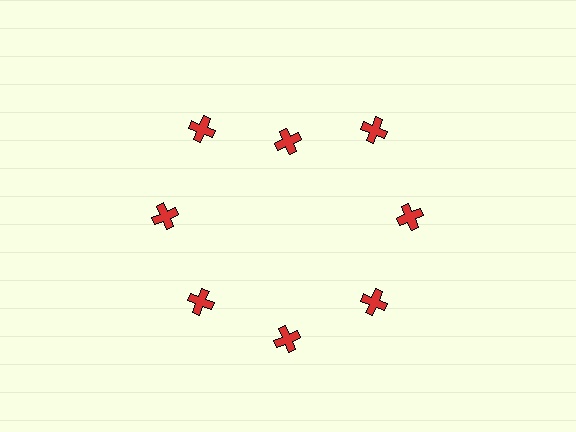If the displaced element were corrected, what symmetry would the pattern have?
It would have 8-fold rotational symmetry — the pattern would map onto itself every 45 degrees.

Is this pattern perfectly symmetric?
No. The 8 red crosses are arranged in a ring, but one element near the 12 o'clock position is pulled inward toward the center, breaking the 8-fold rotational symmetry.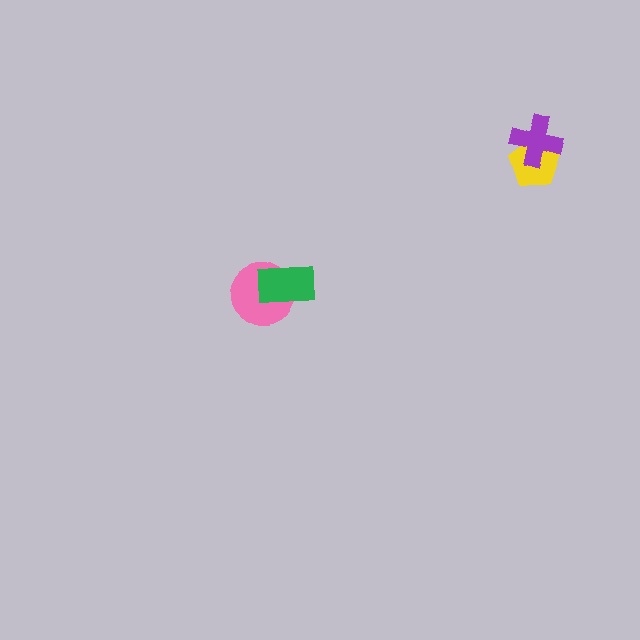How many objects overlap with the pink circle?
1 object overlaps with the pink circle.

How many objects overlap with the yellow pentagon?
1 object overlaps with the yellow pentagon.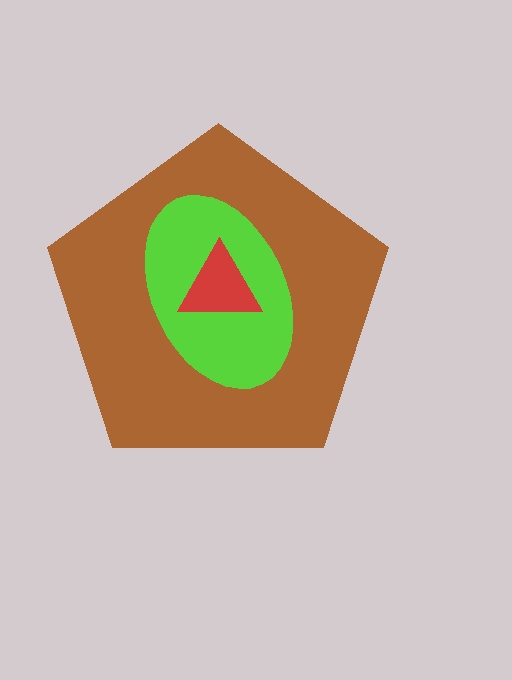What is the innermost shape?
The red triangle.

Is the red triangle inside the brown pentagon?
Yes.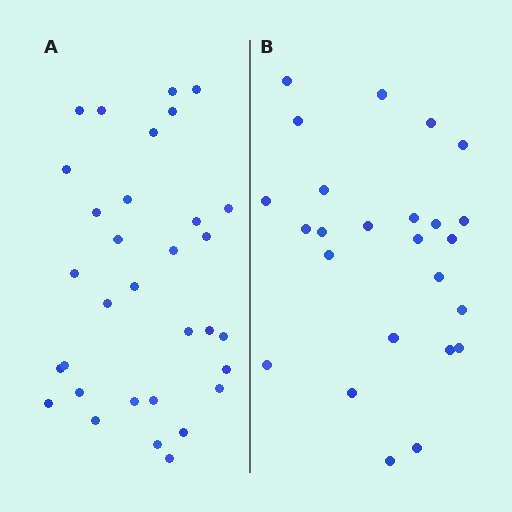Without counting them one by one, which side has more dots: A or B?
Region A (the left region) has more dots.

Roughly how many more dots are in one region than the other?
Region A has roughly 8 or so more dots than region B.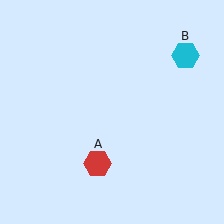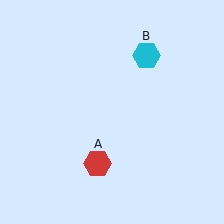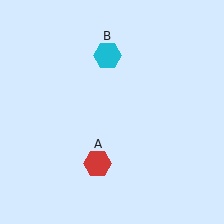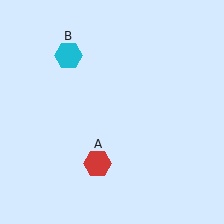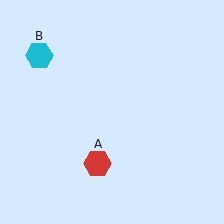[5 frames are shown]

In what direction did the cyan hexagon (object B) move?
The cyan hexagon (object B) moved left.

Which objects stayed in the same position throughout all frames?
Red hexagon (object A) remained stationary.